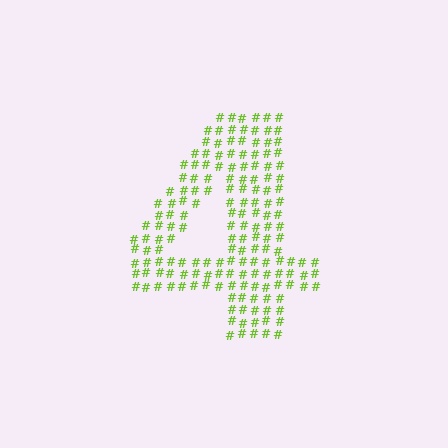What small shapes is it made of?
It is made of small hash symbols.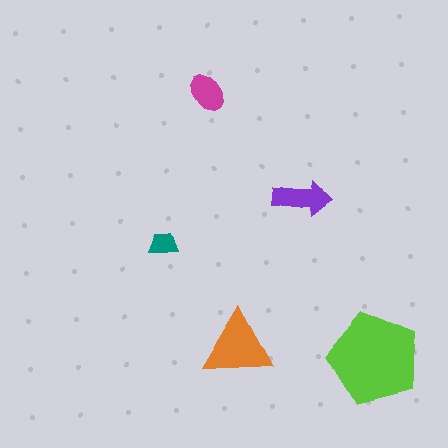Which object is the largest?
The lime pentagon.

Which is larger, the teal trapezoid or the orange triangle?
The orange triangle.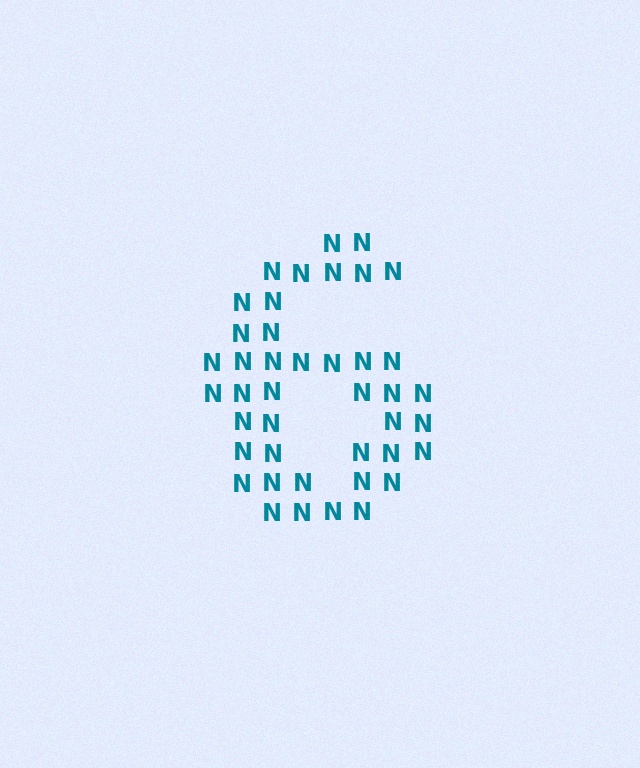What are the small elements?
The small elements are letter N's.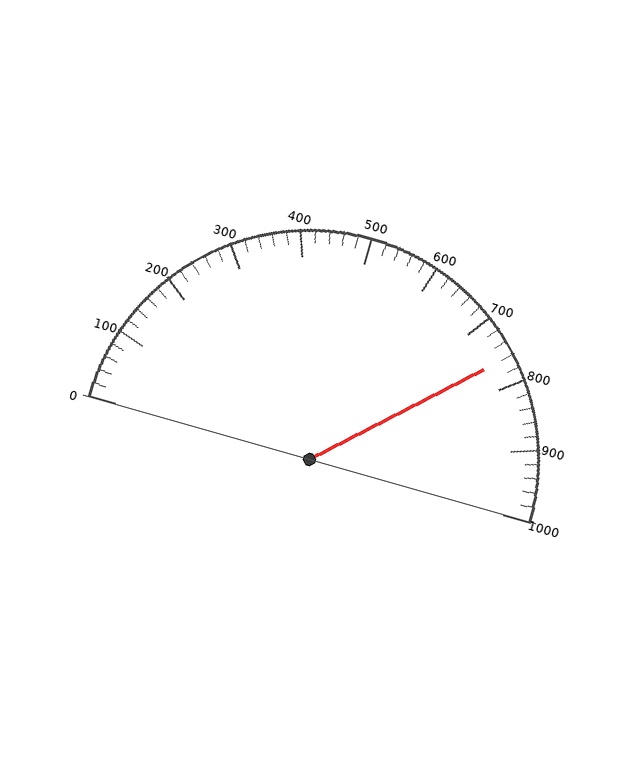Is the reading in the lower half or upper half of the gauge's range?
The reading is in the upper half of the range (0 to 1000).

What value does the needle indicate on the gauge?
The needle indicates approximately 760.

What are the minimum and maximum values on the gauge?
The gauge ranges from 0 to 1000.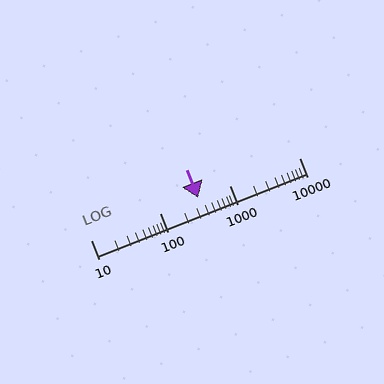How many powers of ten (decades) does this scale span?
The scale spans 3 decades, from 10 to 10000.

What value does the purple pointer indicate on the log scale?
The pointer indicates approximately 350.